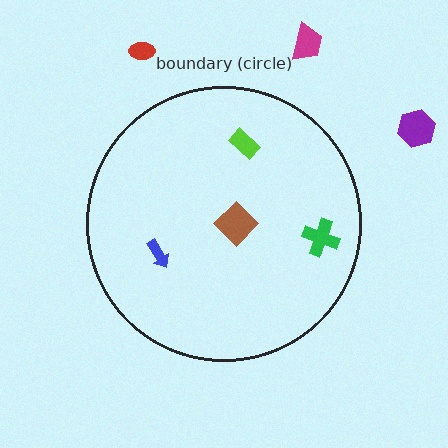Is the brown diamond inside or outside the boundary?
Inside.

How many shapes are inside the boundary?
4 inside, 3 outside.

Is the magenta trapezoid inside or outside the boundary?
Outside.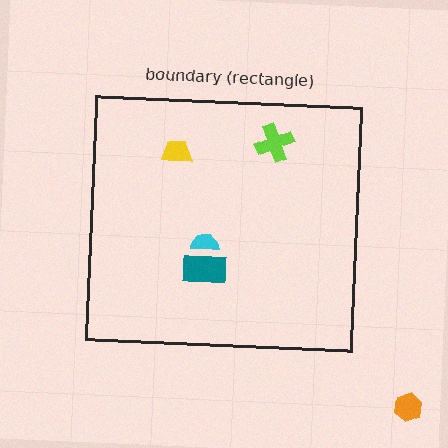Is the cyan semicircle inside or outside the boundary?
Inside.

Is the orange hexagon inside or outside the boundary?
Outside.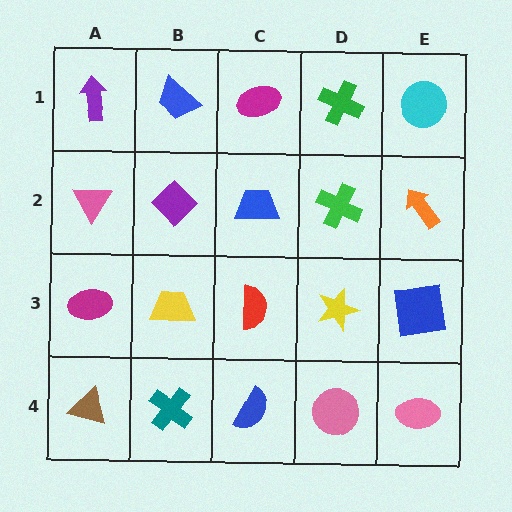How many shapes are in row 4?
5 shapes.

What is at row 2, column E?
An orange arrow.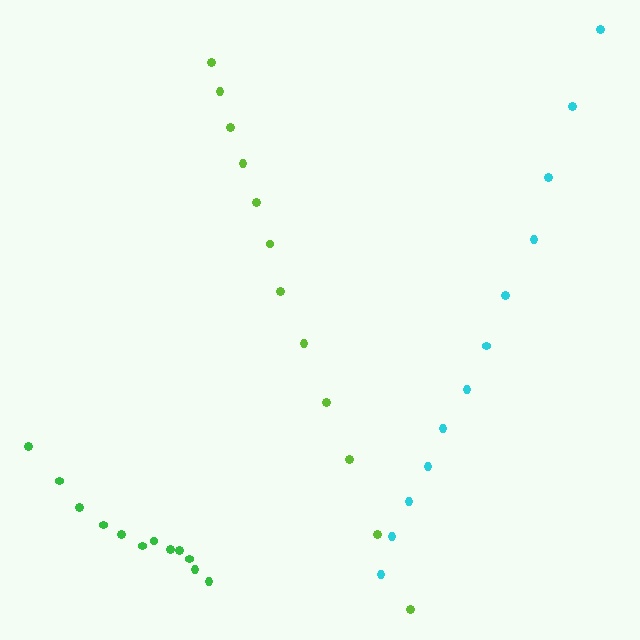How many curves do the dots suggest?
There are 3 distinct paths.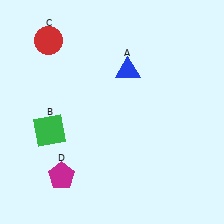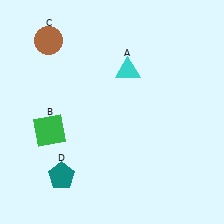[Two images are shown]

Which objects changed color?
A changed from blue to cyan. C changed from red to brown. D changed from magenta to teal.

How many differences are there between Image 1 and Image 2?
There are 3 differences between the two images.